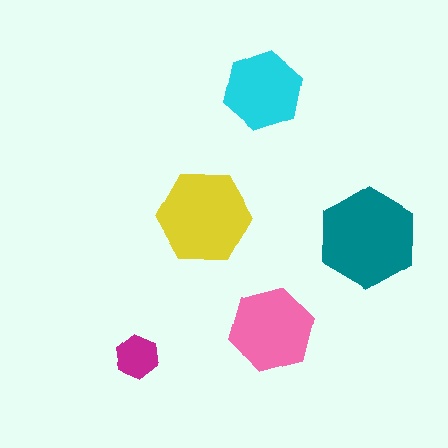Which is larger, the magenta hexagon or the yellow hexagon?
The yellow one.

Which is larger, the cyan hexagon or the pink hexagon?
The pink one.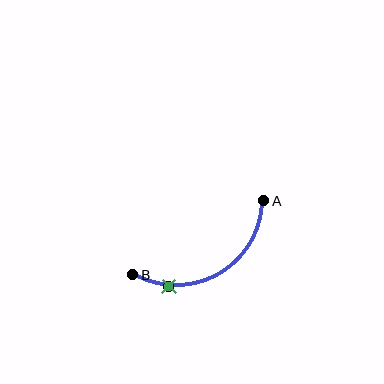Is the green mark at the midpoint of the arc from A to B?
No. The green mark lies on the arc but is closer to endpoint B. The arc midpoint would be at the point on the curve equidistant along the arc from both A and B.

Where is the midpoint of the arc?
The arc midpoint is the point on the curve farthest from the straight line joining A and B. It sits below that line.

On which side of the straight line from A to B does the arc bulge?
The arc bulges below the straight line connecting A and B.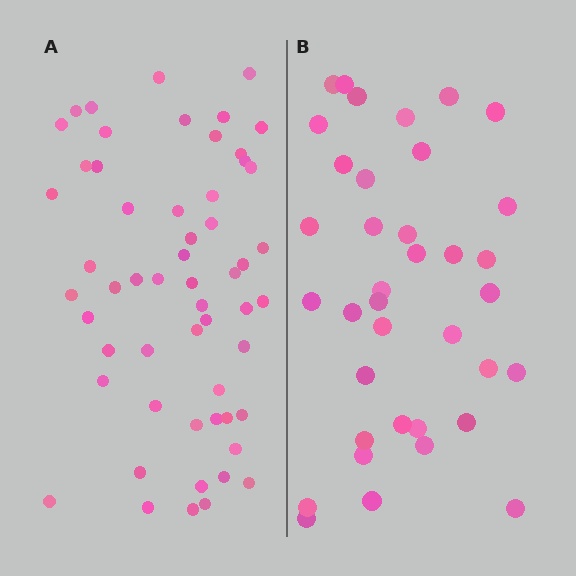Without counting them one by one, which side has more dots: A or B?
Region A (the left region) has more dots.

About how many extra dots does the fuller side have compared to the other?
Region A has approximately 20 more dots than region B.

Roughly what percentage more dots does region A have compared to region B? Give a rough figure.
About 50% more.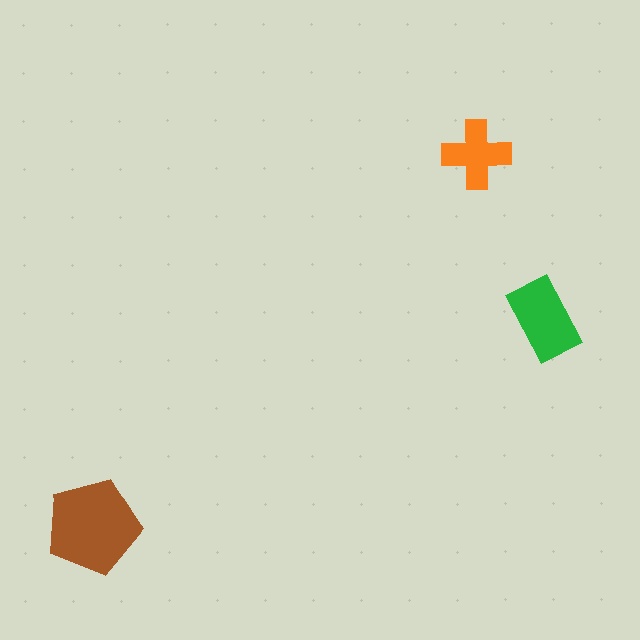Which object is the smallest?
The orange cross.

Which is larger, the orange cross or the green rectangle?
The green rectangle.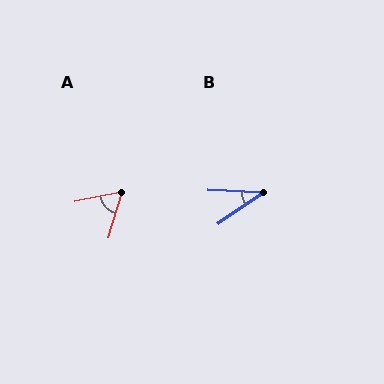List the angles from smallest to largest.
B (37°), A (62°).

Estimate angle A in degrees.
Approximately 62 degrees.